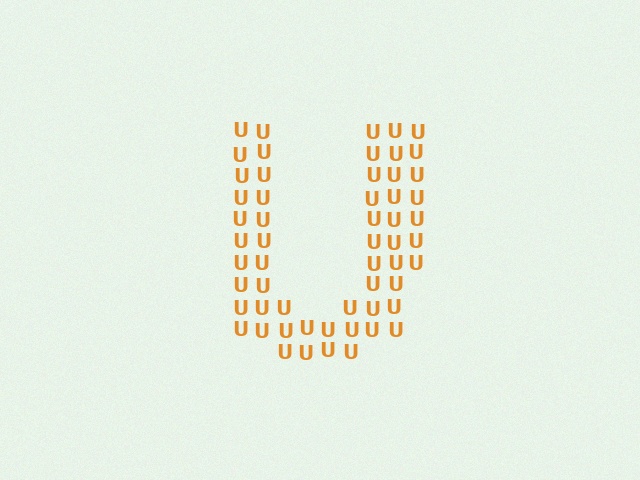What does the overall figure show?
The overall figure shows the letter U.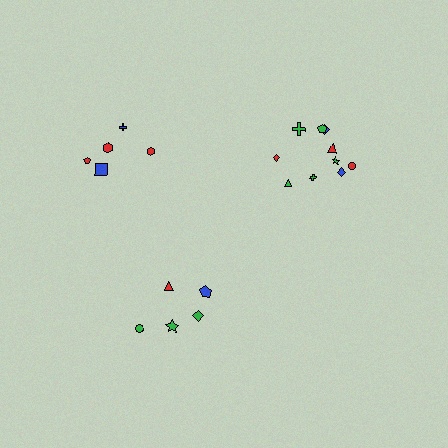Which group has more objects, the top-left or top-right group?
The top-right group.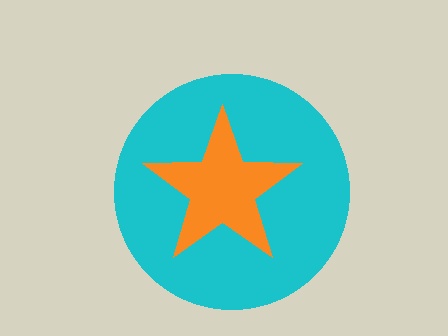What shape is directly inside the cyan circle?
The orange star.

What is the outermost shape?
The cyan circle.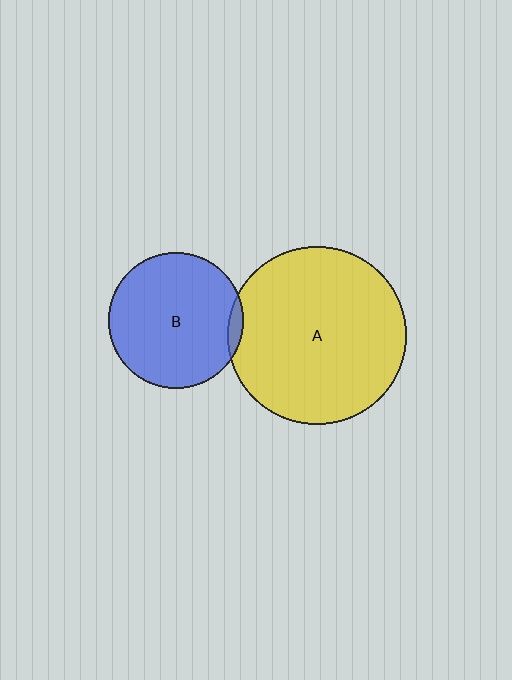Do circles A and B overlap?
Yes.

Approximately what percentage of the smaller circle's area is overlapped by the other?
Approximately 5%.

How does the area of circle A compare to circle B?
Approximately 1.7 times.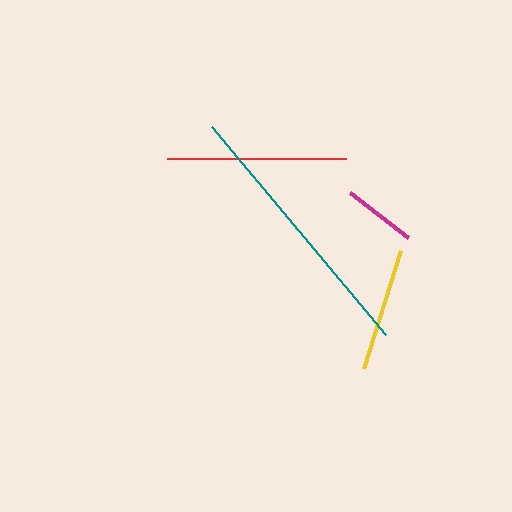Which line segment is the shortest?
The magenta line is the shortest at approximately 73 pixels.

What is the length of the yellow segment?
The yellow segment is approximately 123 pixels long.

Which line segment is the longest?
The teal line is the longest at approximately 272 pixels.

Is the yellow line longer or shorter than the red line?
The red line is longer than the yellow line.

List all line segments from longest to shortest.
From longest to shortest: teal, red, yellow, magenta.